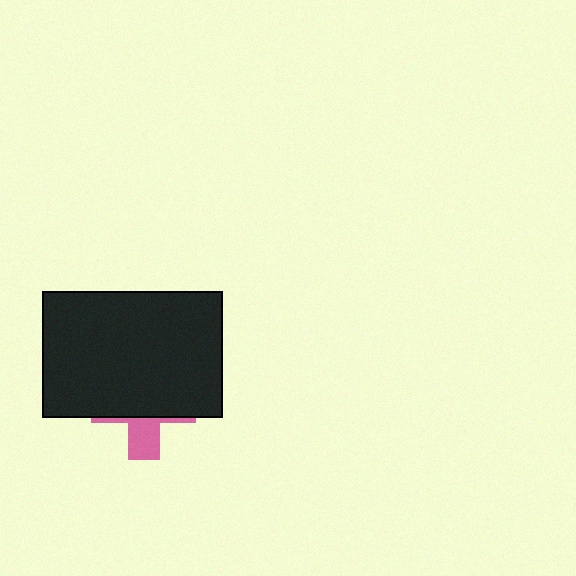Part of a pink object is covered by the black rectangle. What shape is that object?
It is a cross.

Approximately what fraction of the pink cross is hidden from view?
Roughly 68% of the pink cross is hidden behind the black rectangle.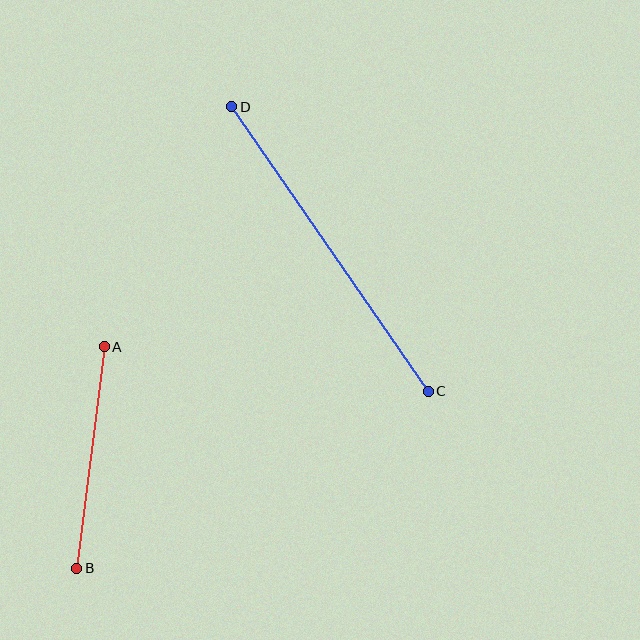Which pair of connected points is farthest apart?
Points C and D are farthest apart.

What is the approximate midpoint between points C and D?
The midpoint is at approximately (330, 249) pixels.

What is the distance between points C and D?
The distance is approximately 345 pixels.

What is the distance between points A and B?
The distance is approximately 223 pixels.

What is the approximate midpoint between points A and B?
The midpoint is at approximately (90, 458) pixels.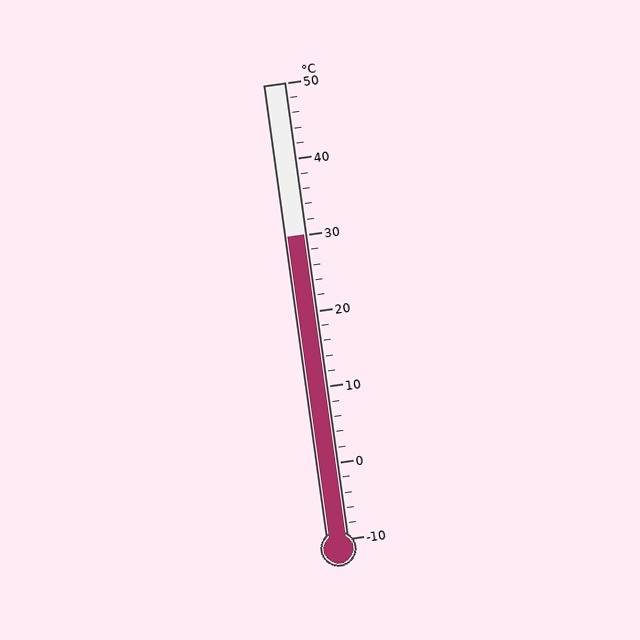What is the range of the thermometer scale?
The thermometer scale ranges from -10°C to 50°C.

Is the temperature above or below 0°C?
The temperature is above 0°C.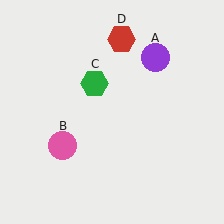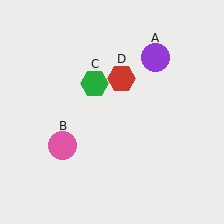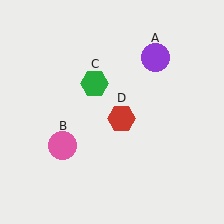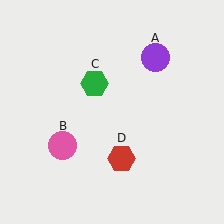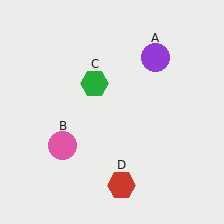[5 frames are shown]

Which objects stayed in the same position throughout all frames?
Purple circle (object A) and pink circle (object B) and green hexagon (object C) remained stationary.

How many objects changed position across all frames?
1 object changed position: red hexagon (object D).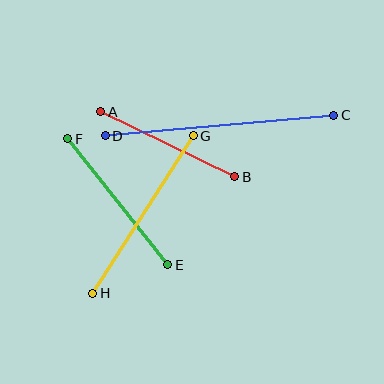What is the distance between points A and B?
The distance is approximately 149 pixels.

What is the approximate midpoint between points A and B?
The midpoint is at approximately (168, 144) pixels.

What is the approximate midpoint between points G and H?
The midpoint is at approximately (143, 215) pixels.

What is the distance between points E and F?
The distance is approximately 161 pixels.